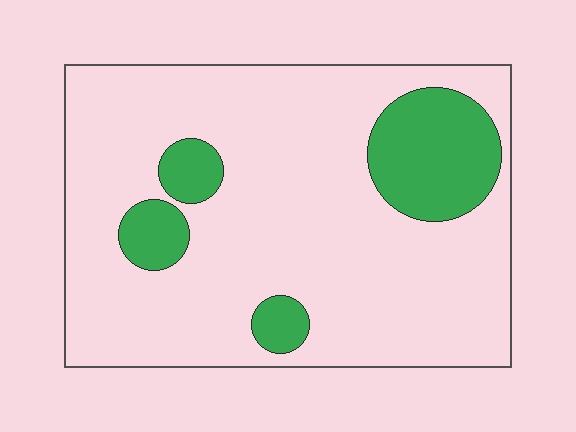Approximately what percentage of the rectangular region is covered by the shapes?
Approximately 20%.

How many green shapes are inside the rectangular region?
4.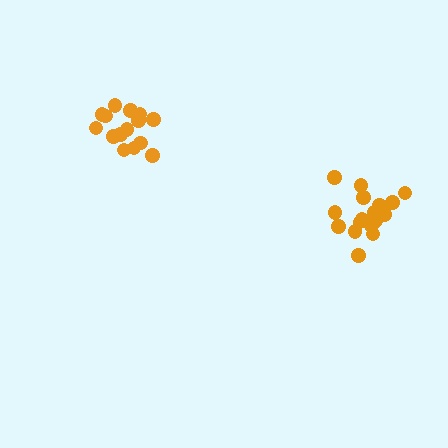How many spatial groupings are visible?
There are 2 spatial groupings.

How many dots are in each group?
Group 1: 18 dots, Group 2: 15 dots (33 total).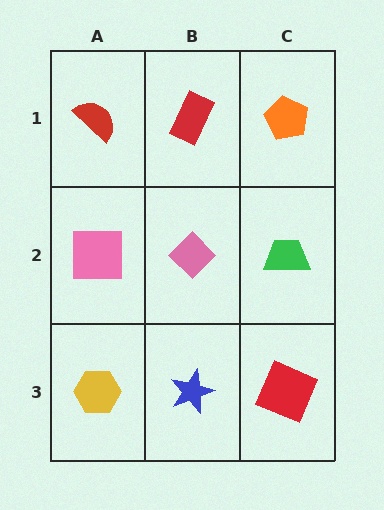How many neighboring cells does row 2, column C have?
3.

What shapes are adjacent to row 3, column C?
A green trapezoid (row 2, column C), a blue star (row 3, column B).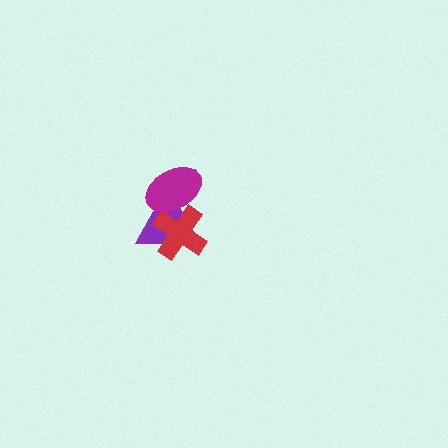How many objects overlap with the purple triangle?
2 objects overlap with the purple triangle.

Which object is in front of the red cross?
The magenta ellipse is in front of the red cross.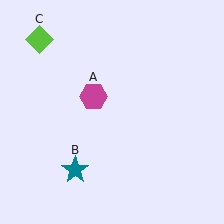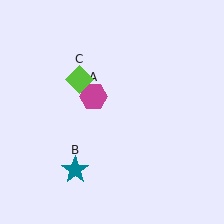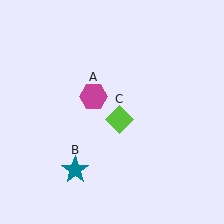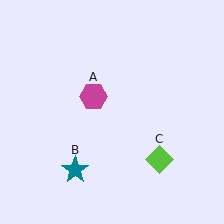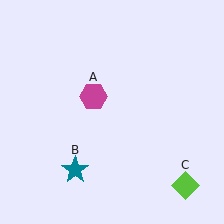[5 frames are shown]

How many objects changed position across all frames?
1 object changed position: lime diamond (object C).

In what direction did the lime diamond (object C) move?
The lime diamond (object C) moved down and to the right.